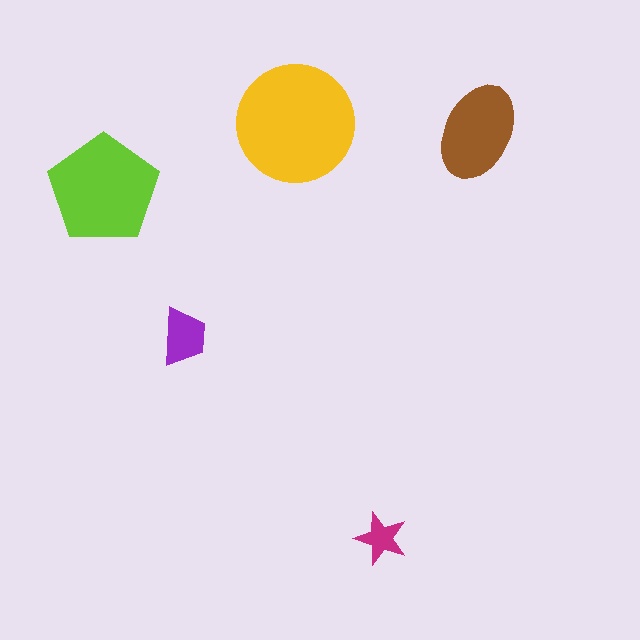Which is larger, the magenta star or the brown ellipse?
The brown ellipse.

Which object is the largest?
The yellow circle.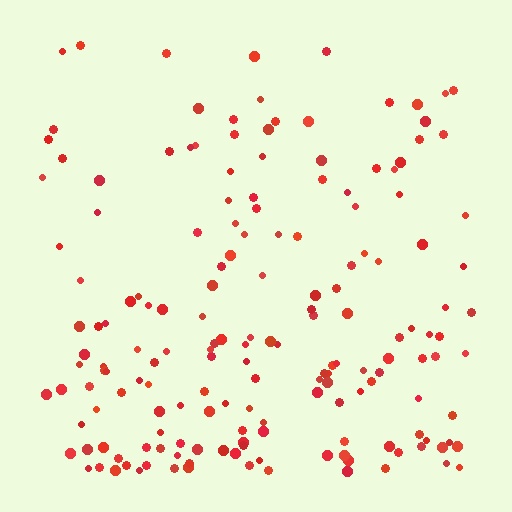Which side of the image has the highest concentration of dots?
The bottom.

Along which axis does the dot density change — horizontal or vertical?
Vertical.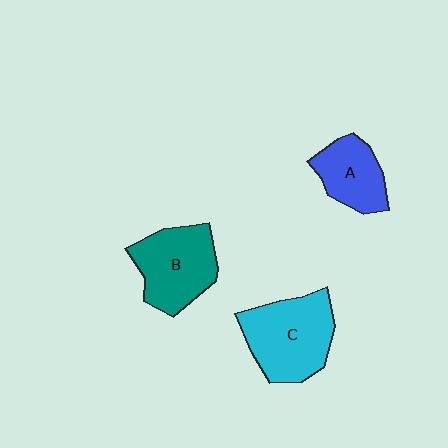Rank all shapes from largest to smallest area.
From largest to smallest: C (cyan), B (teal), A (blue).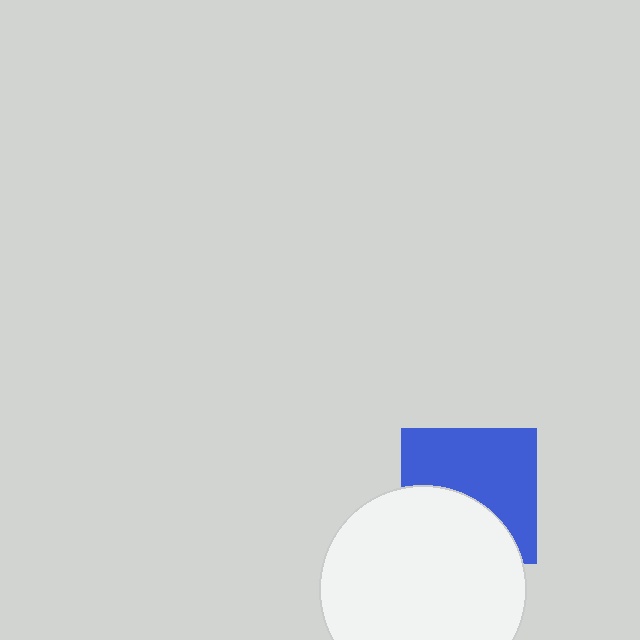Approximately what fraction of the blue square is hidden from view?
Roughly 41% of the blue square is hidden behind the white circle.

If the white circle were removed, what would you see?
You would see the complete blue square.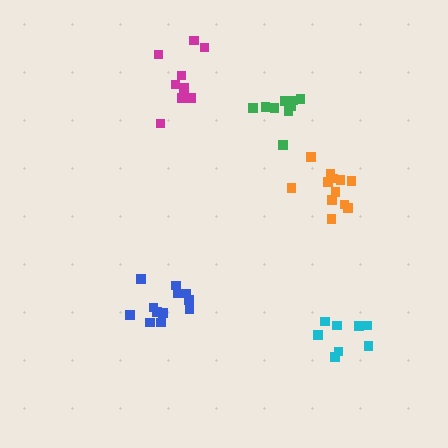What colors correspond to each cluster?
The clusters are colored: magenta, orange, blue, cyan, green.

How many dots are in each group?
Group 1: 9 dots, Group 2: 12 dots, Group 3: 12 dots, Group 4: 8 dots, Group 5: 9 dots (50 total).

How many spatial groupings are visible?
There are 5 spatial groupings.